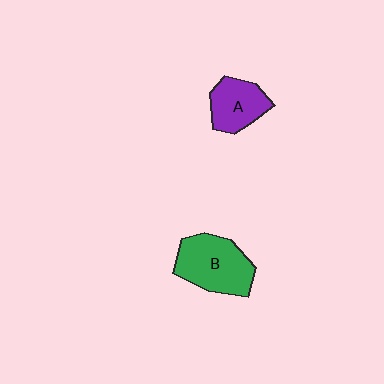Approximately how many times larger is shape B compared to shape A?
Approximately 1.5 times.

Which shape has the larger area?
Shape B (green).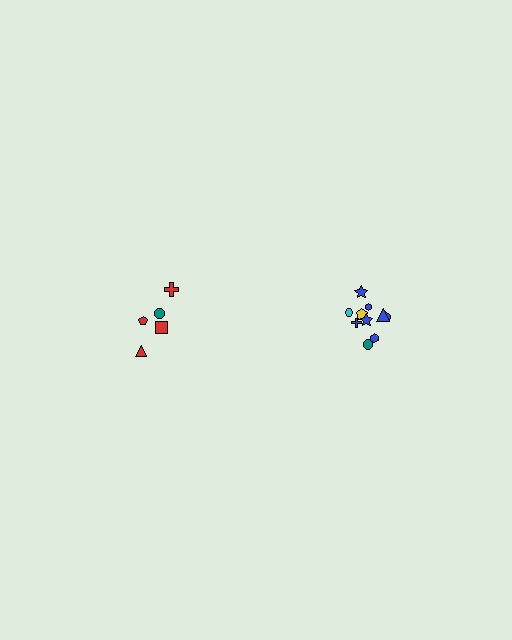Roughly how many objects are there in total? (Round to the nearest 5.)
Roughly 15 objects in total.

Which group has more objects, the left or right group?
The right group.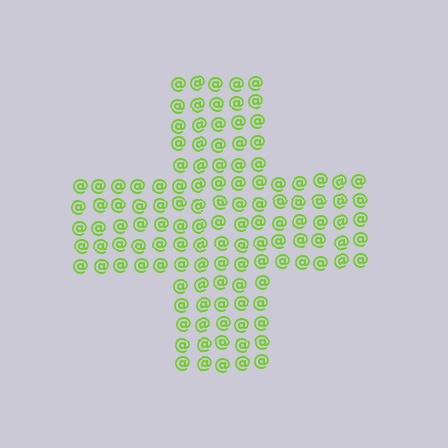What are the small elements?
The small elements are at signs.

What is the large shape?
The large shape is a cross.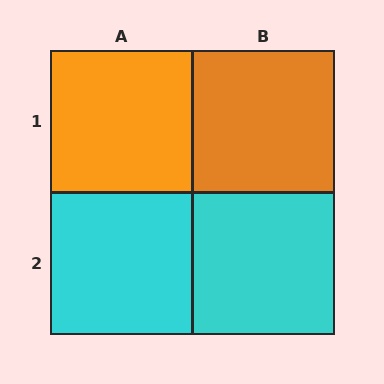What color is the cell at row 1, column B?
Orange.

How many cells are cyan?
2 cells are cyan.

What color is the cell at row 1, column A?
Orange.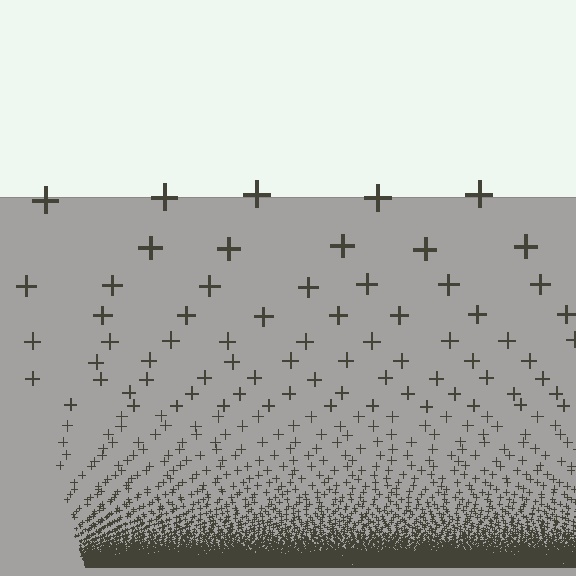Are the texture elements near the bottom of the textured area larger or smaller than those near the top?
Smaller. The gradient is inverted — elements near the bottom are smaller and denser.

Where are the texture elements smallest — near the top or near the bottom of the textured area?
Near the bottom.